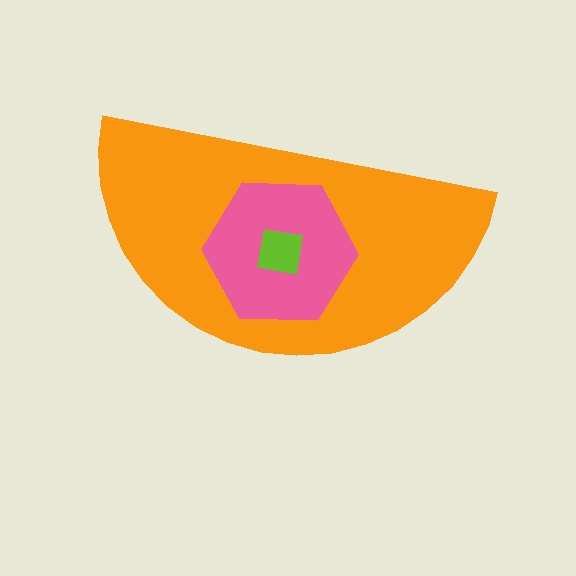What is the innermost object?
The lime square.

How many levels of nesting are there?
3.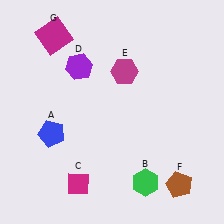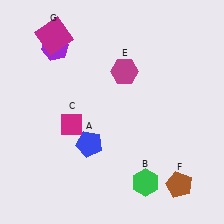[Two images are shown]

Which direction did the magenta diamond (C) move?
The magenta diamond (C) moved up.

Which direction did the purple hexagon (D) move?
The purple hexagon (D) moved left.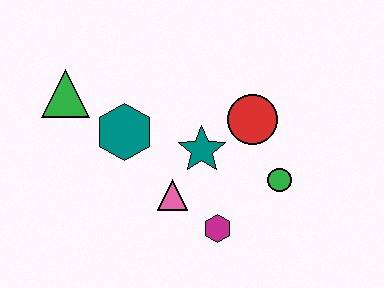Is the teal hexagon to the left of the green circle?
Yes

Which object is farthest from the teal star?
The green triangle is farthest from the teal star.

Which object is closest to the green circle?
The red circle is closest to the green circle.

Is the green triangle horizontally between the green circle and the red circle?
No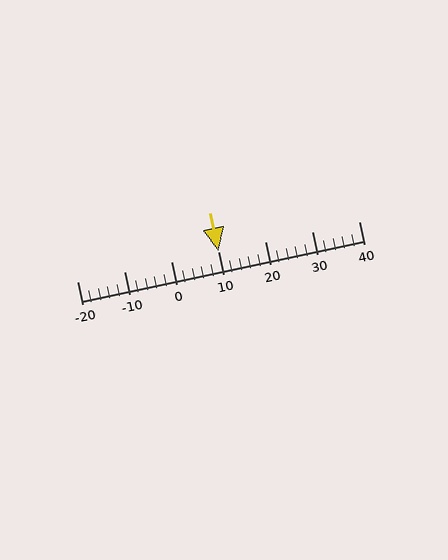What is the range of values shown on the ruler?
The ruler shows values from -20 to 40.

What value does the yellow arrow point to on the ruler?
The yellow arrow points to approximately 10.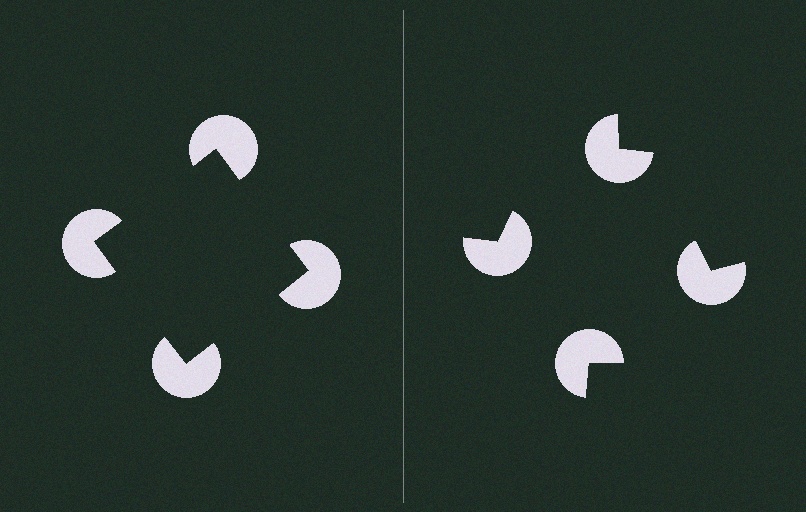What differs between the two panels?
The pac-man discs are positioned identically on both sides; only the wedge orientations differ. On the left they align to a square; on the right they are misaligned.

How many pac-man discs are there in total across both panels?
8 — 4 on each side.